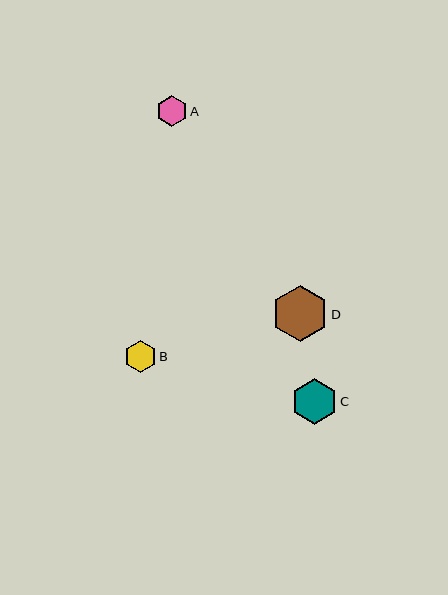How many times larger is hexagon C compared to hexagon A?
Hexagon C is approximately 1.4 times the size of hexagon A.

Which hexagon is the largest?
Hexagon D is the largest with a size of approximately 56 pixels.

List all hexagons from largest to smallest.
From largest to smallest: D, C, B, A.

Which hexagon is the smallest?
Hexagon A is the smallest with a size of approximately 31 pixels.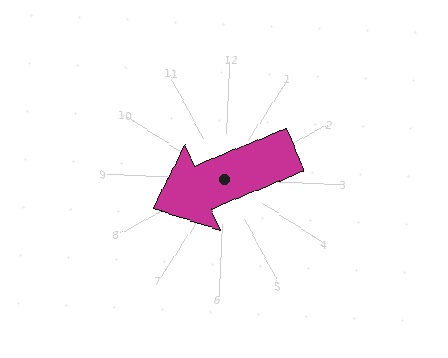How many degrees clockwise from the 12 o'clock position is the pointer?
Approximately 245 degrees.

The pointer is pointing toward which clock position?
Roughly 8 o'clock.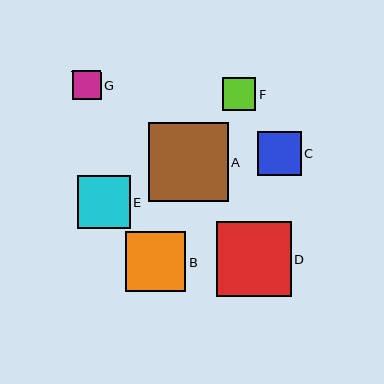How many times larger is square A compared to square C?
Square A is approximately 1.8 times the size of square C.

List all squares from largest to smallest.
From largest to smallest: A, D, B, E, C, F, G.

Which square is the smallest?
Square G is the smallest with a size of approximately 29 pixels.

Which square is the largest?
Square A is the largest with a size of approximately 80 pixels.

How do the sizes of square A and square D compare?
Square A and square D are approximately the same size.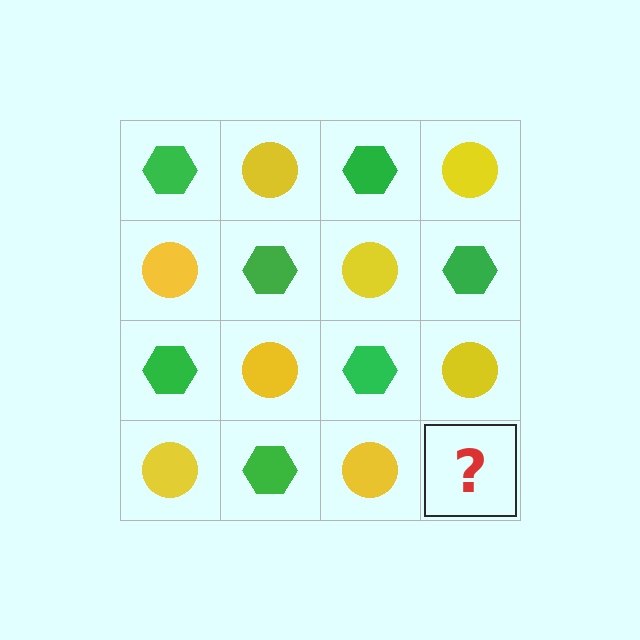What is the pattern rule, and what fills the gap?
The rule is that it alternates green hexagon and yellow circle in a checkerboard pattern. The gap should be filled with a green hexagon.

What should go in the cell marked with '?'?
The missing cell should contain a green hexagon.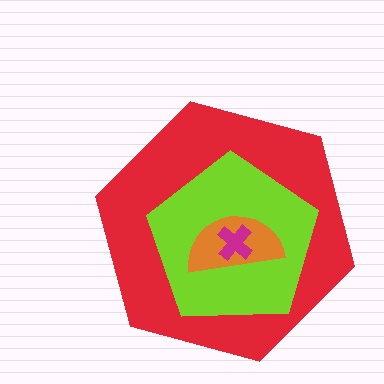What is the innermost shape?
The magenta cross.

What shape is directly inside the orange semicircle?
The magenta cross.